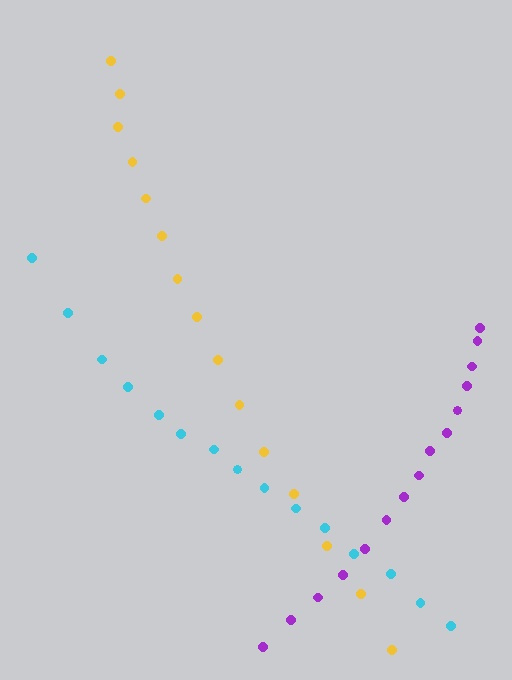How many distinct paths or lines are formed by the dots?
There are 3 distinct paths.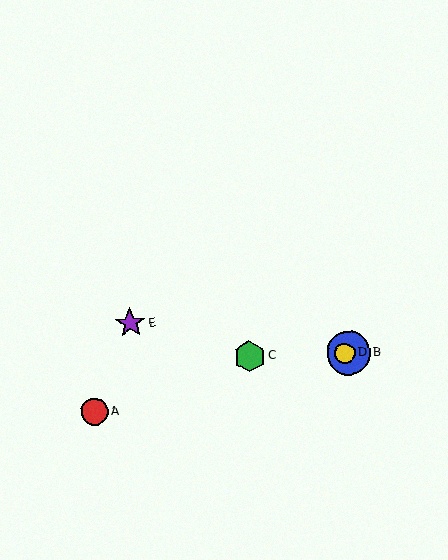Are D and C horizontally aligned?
Yes, both are at y≈353.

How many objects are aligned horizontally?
3 objects (B, C, D) are aligned horizontally.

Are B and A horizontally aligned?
No, B is at y≈353 and A is at y≈412.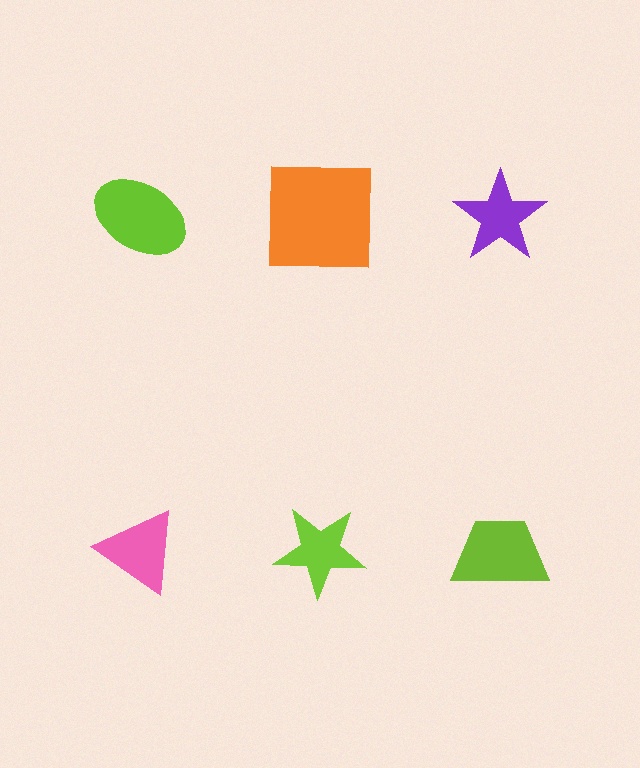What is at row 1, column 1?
A lime ellipse.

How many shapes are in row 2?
3 shapes.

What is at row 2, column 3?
A lime trapezoid.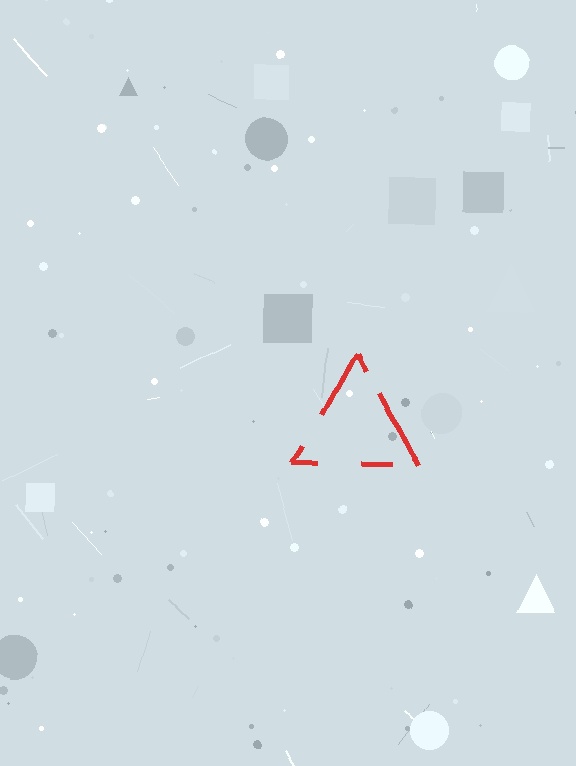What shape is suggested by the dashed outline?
The dashed outline suggests a triangle.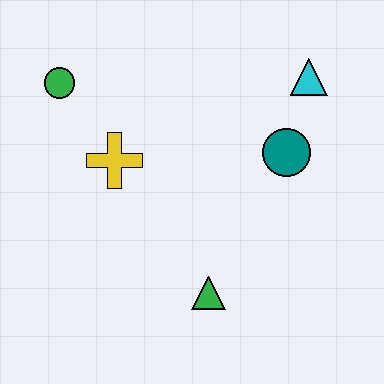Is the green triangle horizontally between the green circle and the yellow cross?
No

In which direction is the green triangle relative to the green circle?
The green triangle is below the green circle.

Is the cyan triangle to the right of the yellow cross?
Yes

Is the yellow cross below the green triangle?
No